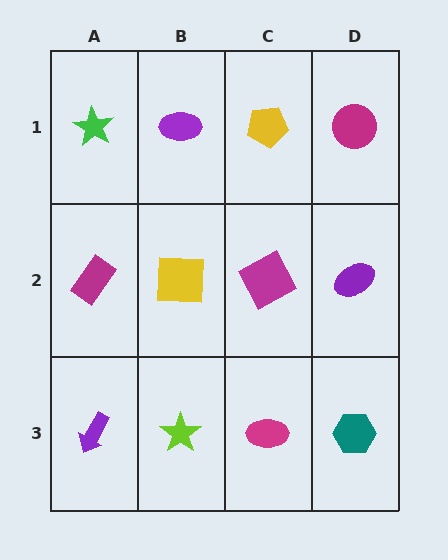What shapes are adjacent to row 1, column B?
A yellow square (row 2, column B), a green star (row 1, column A), a yellow pentagon (row 1, column C).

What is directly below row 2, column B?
A lime star.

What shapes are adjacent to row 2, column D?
A magenta circle (row 1, column D), a teal hexagon (row 3, column D), a magenta square (row 2, column C).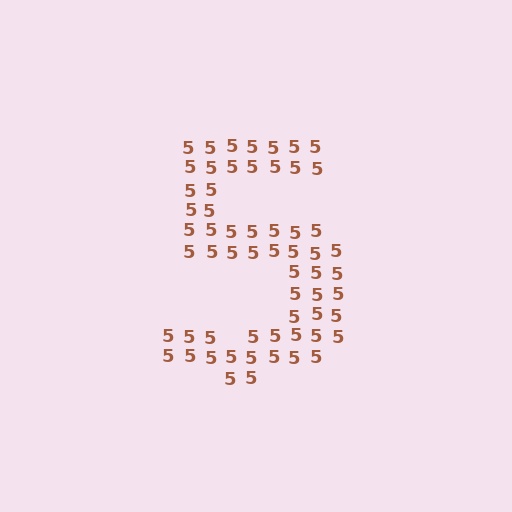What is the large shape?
The large shape is the digit 5.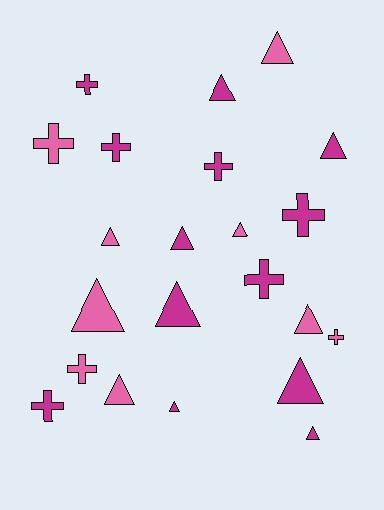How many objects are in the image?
There are 22 objects.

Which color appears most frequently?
Magenta, with 13 objects.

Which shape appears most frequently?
Triangle, with 13 objects.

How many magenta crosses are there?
There are 6 magenta crosses.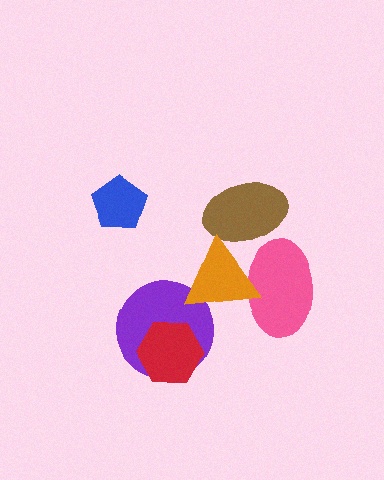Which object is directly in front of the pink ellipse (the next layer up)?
The brown ellipse is directly in front of the pink ellipse.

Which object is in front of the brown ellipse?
The orange triangle is in front of the brown ellipse.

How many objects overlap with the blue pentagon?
0 objects overlap with the blue pentagon.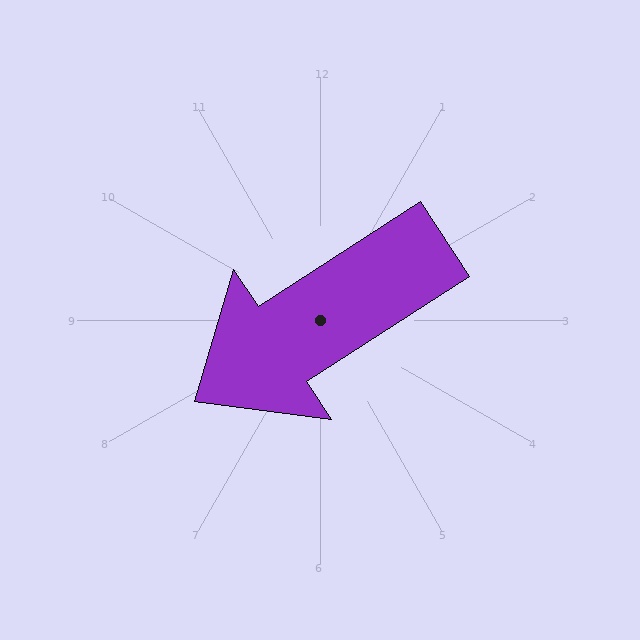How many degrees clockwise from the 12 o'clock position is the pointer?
Approximately 237 degrees.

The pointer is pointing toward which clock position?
Roughly 8 o'clock.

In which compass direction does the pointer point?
Southwest.